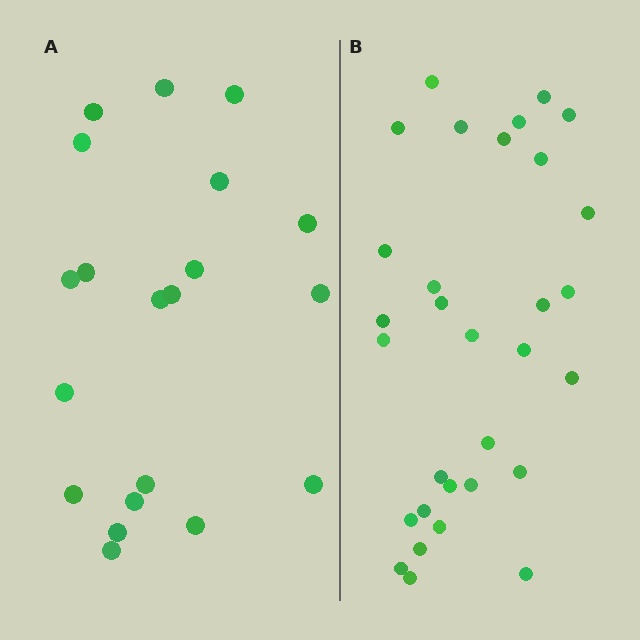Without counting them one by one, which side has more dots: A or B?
Region B (the right region) has more dots.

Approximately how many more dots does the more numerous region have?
Region B has roughly 12 or so more dots than region A.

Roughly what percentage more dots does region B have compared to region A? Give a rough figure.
About 55% more.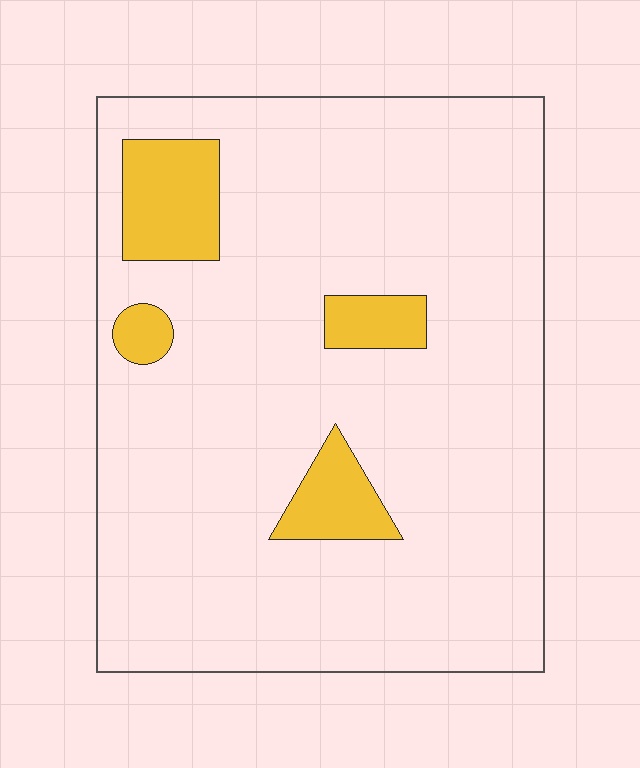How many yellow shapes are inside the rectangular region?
4.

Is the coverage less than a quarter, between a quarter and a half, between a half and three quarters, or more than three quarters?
Less than a quarter.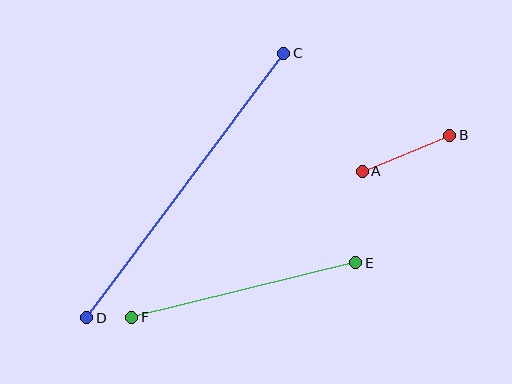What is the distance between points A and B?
The distance is approximately 95 pixels.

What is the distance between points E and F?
The distance is approximately 230 pixels.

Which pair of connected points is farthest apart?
Points C and D are farthest apart.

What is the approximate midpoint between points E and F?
The midpoint is at approximately (244, 290) pixels.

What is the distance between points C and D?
The distance is approximately 330 pixels.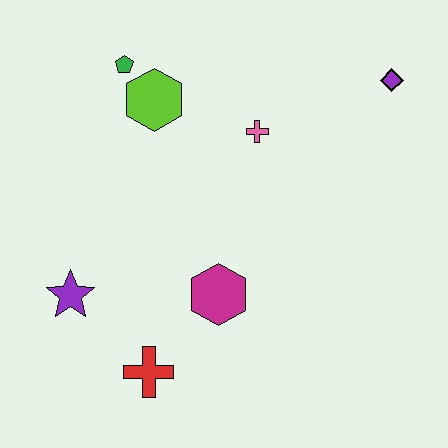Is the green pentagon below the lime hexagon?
No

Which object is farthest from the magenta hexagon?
The purple diamond is farthest from the magenta hexagon.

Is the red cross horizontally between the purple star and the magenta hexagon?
Yes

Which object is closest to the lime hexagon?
The green pentagon is closest to the lime hexagon.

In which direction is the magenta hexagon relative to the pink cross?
The magenta hexagon is below the pink cross.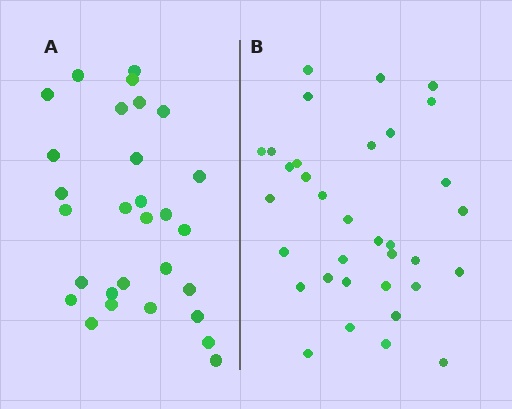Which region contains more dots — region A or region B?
Region B (the right region) has more dots.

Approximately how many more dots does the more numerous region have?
Region B has about 5 more dots than region A.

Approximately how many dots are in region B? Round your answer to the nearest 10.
About 30 dots. (The exact count is 34, which rounds to 30.)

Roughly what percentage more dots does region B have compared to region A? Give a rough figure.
About 15% more.